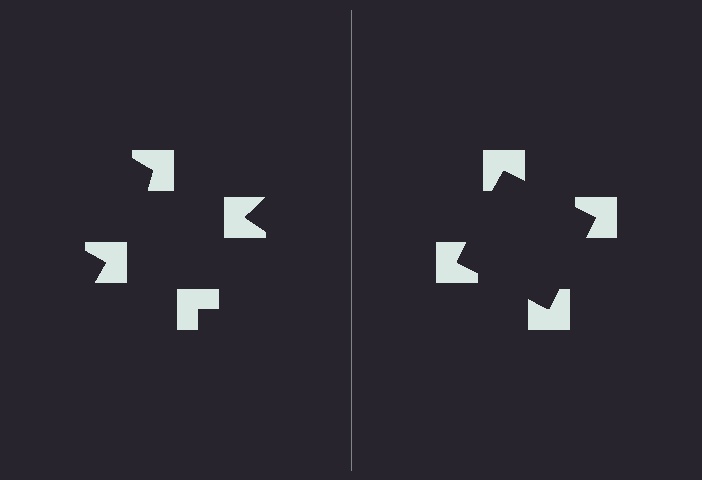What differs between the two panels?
The notched squares are positioned identically on both sides; only the wedge orientations differ. On the right they align to a square; on the left they are misaligned.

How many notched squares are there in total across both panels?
8 — 4 on each side.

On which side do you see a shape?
An illusory square appears on the right side. On the left side the wedge cuts are rotated, so no coherent shape forms.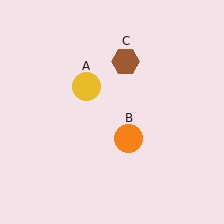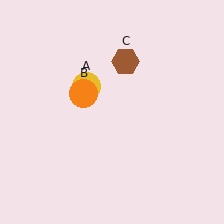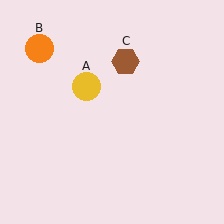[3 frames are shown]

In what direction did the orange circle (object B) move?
The orange circle (object B) moved up and to the left.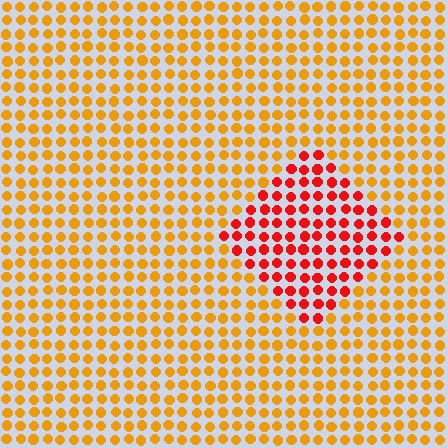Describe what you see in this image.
The image is filled with small orange elements in a uniform arrangement. A diamond-shaped region is visible where the elements are tinted to a slightly different hue, forming a subtle color boundary.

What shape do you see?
I see a diamond.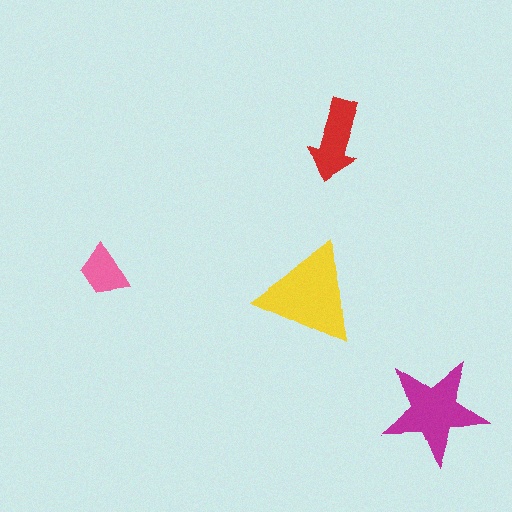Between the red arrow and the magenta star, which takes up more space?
The magenta star.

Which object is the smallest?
The pink trapezoid.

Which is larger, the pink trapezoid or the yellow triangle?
The yellow triangle.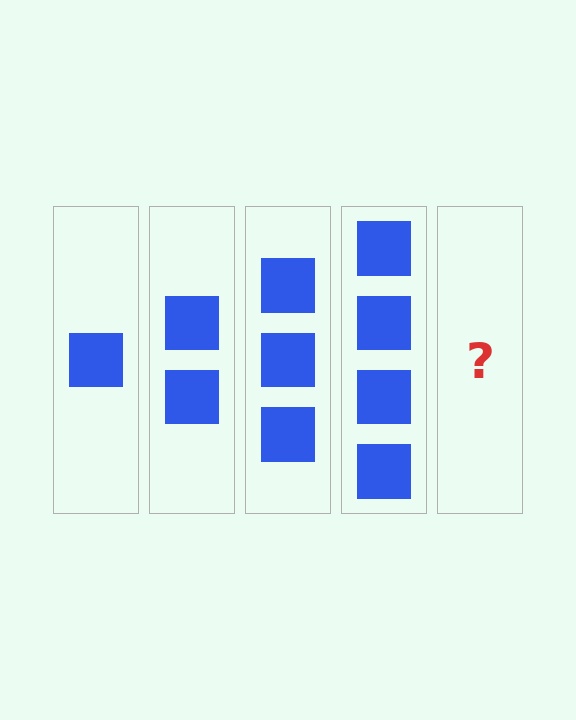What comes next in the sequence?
The next element should be 5 squares.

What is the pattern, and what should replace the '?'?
The pattern is that each step adds one more square. The '?' should be 5 squares.